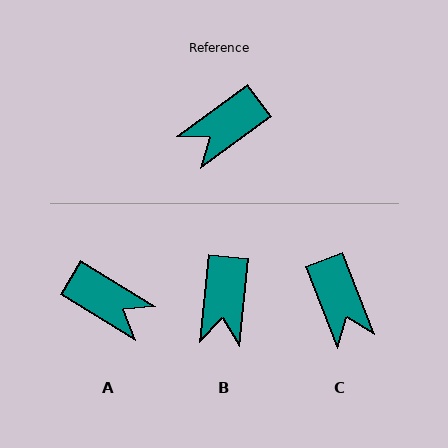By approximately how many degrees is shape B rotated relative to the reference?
Approximately 47 degrees counter-clockwise.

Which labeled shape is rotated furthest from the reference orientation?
A, about 112 degrees away.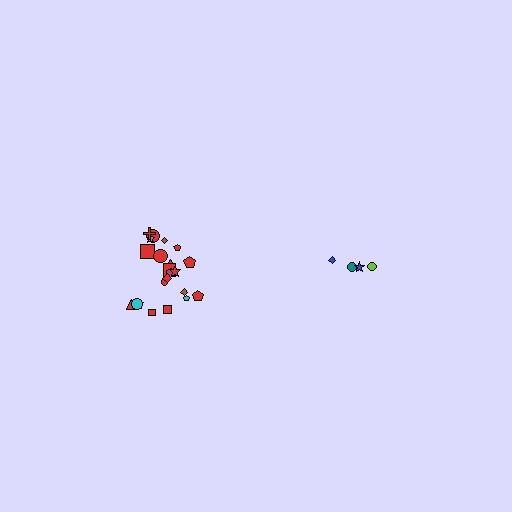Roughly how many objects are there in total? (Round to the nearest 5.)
Roughly 25 objects in total.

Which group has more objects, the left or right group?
The left group.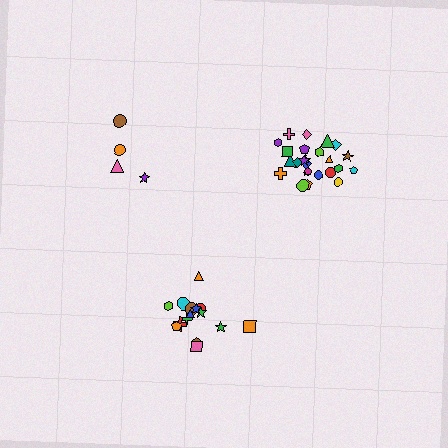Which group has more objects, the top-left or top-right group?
The top-right group.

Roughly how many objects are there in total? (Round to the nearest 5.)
Roughly 45 objects in total.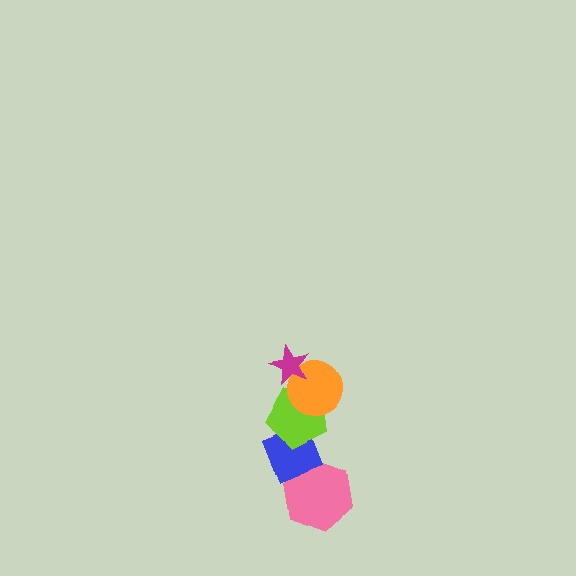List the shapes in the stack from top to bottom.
From top to bottom: the magenta star, the orange circle, the lime pentagon, the blue diamond, the pink hexagon.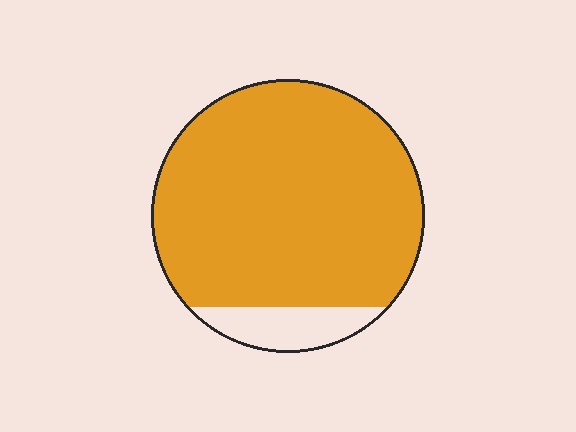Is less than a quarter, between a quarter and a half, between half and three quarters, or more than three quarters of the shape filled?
More than three quarters.